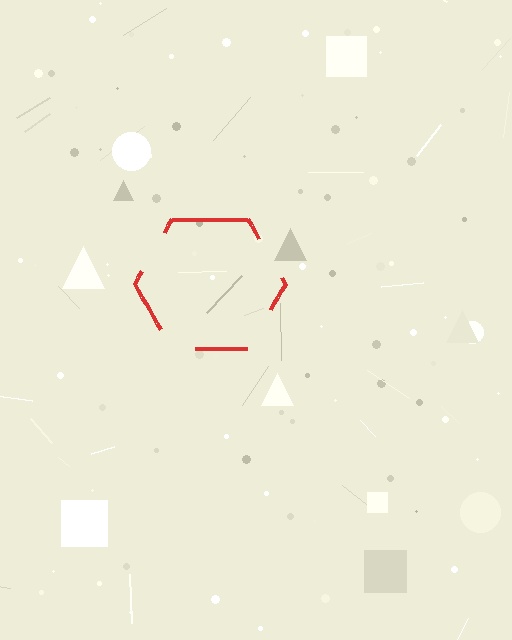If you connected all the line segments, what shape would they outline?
They would outline a hexagon.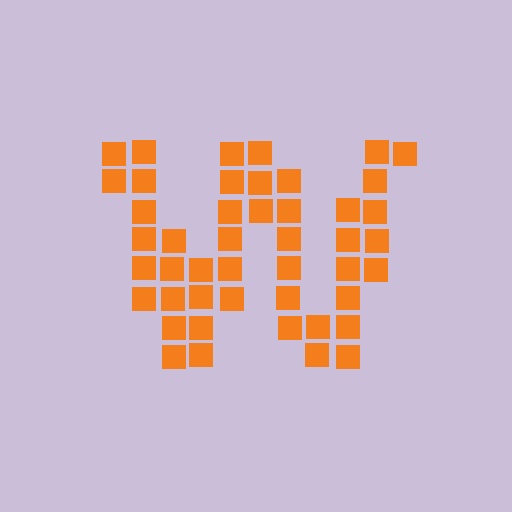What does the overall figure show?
The overall figure shows the letter W.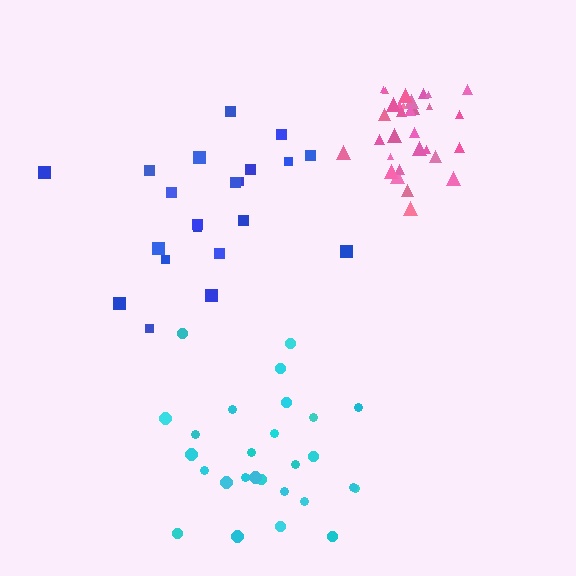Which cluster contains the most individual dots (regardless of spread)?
Pink (31).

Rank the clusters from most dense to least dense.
pink, cyan, blue.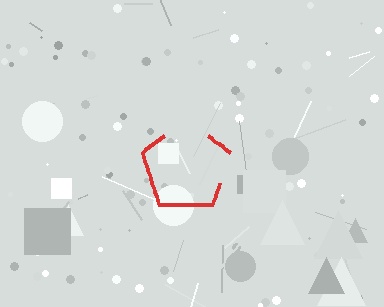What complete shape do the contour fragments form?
The contour fragments form a pentagon.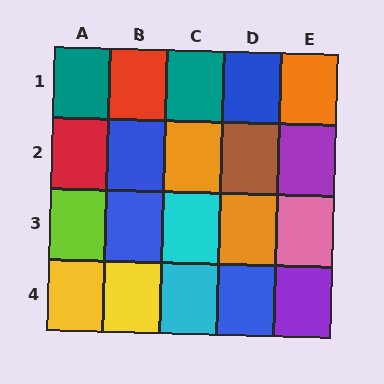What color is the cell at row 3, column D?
Orange.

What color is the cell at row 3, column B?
Blue.